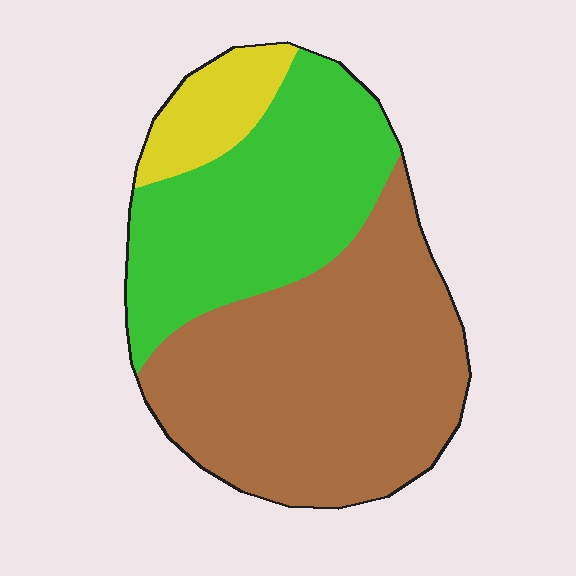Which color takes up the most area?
Brown, at roughly 55%.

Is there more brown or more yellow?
Brown.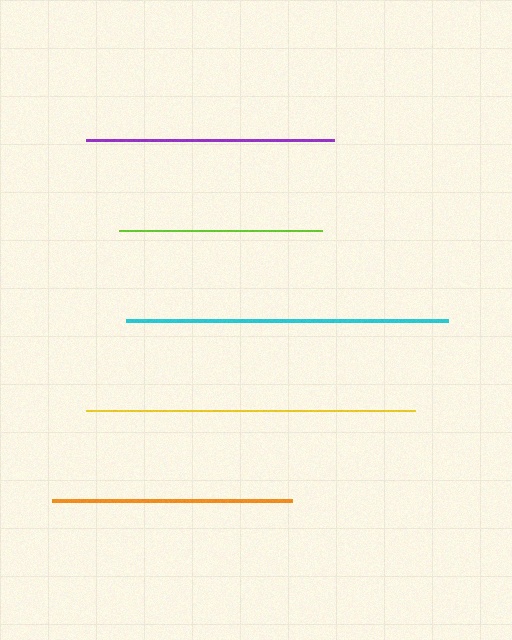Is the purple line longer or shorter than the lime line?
The purple line is longer than the lime line.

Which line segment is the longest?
The yellow line is the longest at approximately 329 pixels.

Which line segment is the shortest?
The lime line is the shortest at approximately 203 pixels.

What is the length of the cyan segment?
The cyan segment is approximately 322 pixels long.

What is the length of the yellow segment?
The yellow segment is approximately 329 pixels long.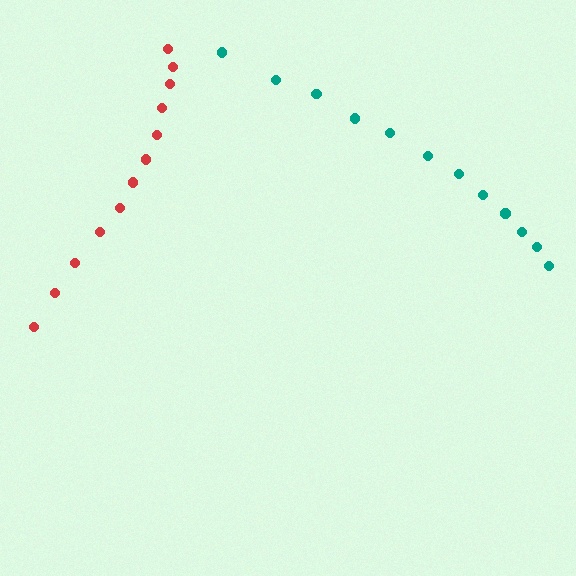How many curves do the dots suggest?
There are 2 distinct paths.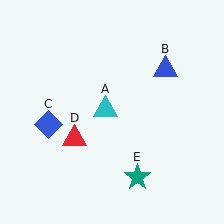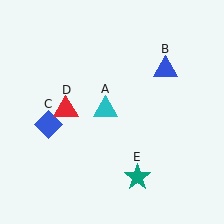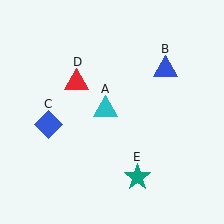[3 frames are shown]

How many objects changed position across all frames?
1 object changed position: red triangle (object D).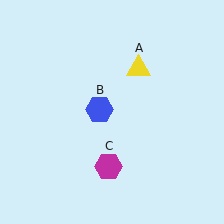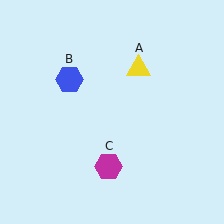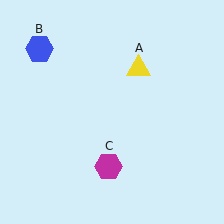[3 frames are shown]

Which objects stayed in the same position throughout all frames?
Yellow triangle (object A) and magenta hexagon (object C) remained stationary.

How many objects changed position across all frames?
1 object changed position: blue hexagon (object B).